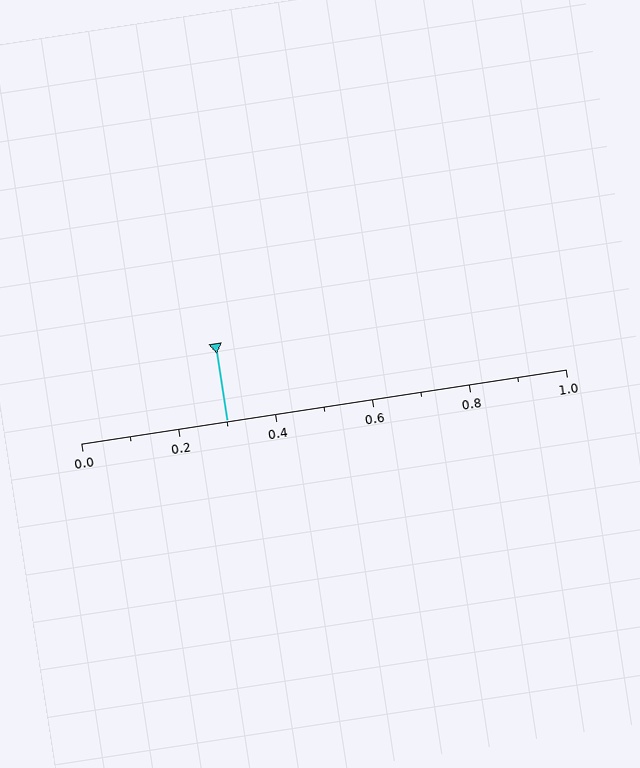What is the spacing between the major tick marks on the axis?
The major ticks are spaced 0.2 apart.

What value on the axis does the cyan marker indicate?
The marker indicates approximately 0.3.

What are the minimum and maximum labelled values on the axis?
The axis runs from 0.0 to 1.0.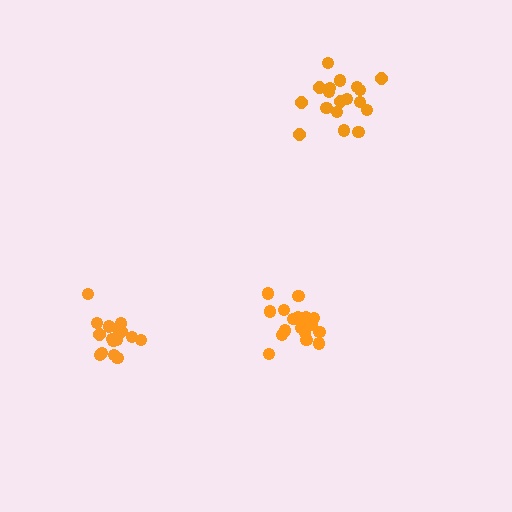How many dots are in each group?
Group 1: 16 dots, Group 2: 18 dots, Group 3: 17 dots (51 total).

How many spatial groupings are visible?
There are 3 spatial groupings.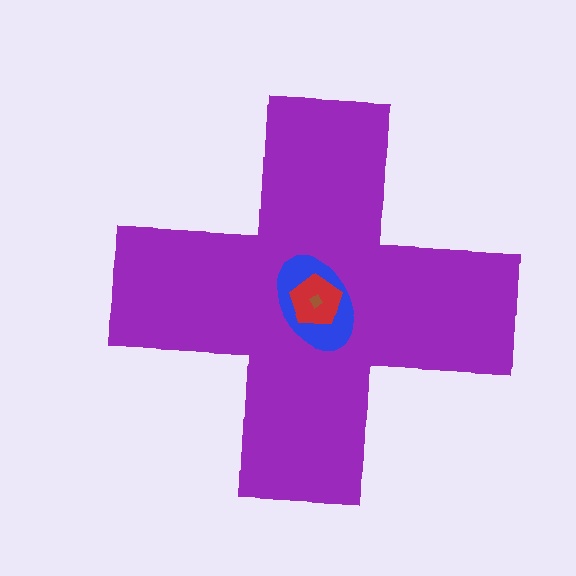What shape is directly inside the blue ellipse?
The red pentagon.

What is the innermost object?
The brown diamond.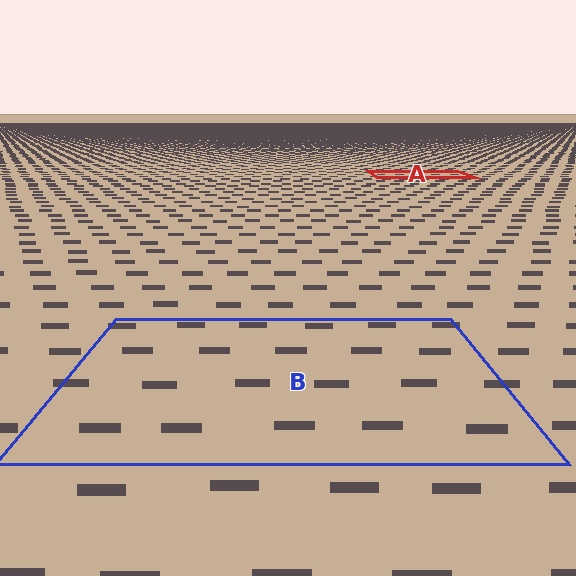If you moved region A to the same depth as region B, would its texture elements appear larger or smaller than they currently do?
They would appear larger. At a closer depth, the same texture elements are projected at a bigger on-screen size.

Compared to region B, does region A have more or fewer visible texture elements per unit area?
Region A has more texture elements per unit area — they are packed more densely because it is farther away.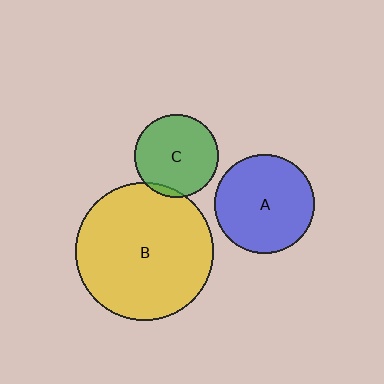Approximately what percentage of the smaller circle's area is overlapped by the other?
Approximately 5%.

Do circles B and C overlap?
Yes.